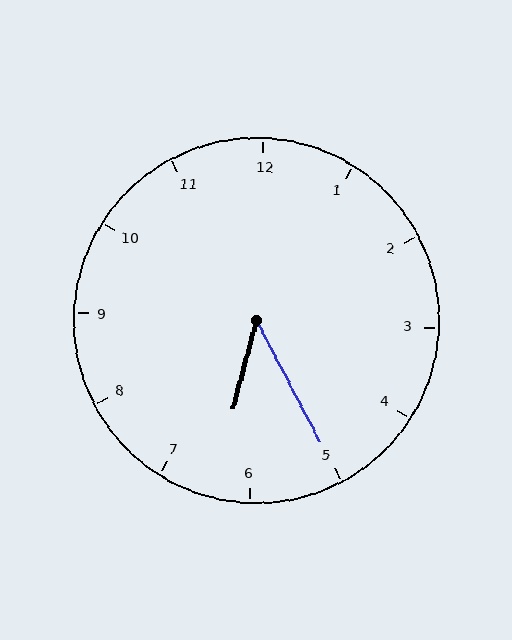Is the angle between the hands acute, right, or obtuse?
It is acute.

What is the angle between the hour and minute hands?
Approximately 42 degrees.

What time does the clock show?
6:25.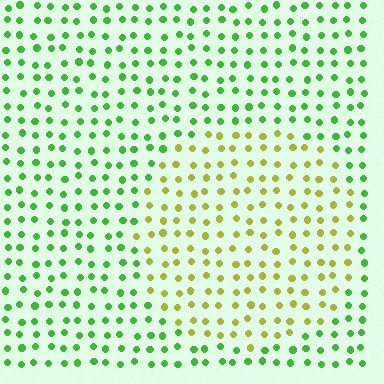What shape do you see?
I see a circle.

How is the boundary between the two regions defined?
The boundary is defined purely by a slight shift in hue (about 49 degrees). Spacing, size, and orientation are identical on both sides.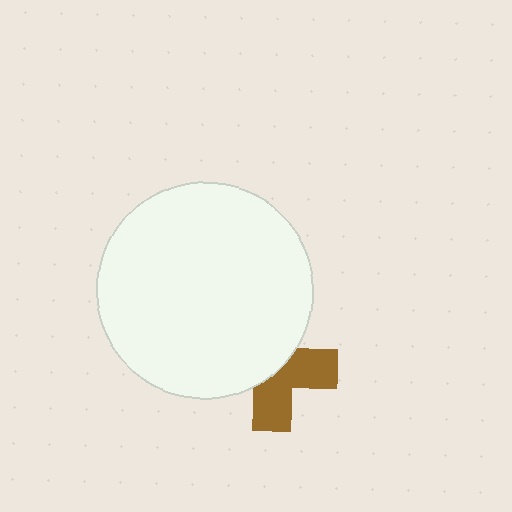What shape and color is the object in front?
The object in front is a white circle.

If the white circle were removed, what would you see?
You would see the complete brown cross.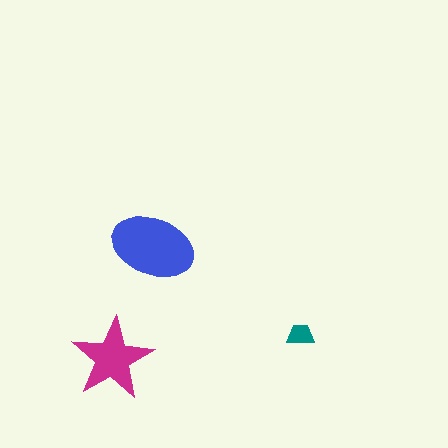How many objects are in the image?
There are 3 objects in the image.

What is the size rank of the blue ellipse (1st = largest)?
1st.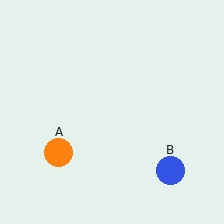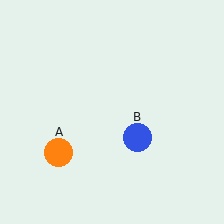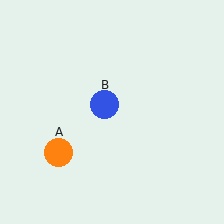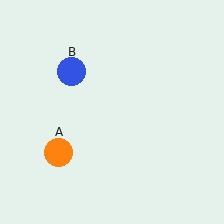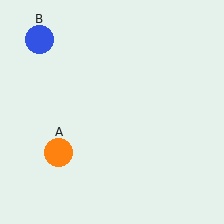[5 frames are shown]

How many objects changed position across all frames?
1 object changed position: blue circle (object B).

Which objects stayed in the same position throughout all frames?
Orange circle (object A) remained stationary.